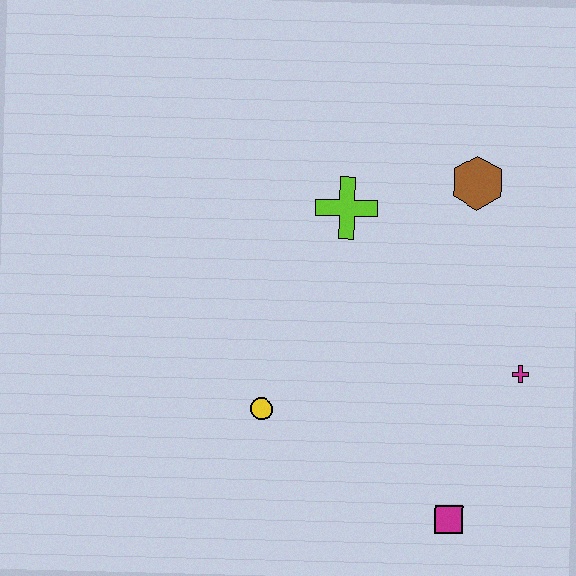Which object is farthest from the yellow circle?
The brown hexagon is farthest from the yellow circle.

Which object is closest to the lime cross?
The brown hexagon is closest to the lime cross.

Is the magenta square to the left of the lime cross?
No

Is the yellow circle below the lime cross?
Yes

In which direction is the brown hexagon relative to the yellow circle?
The brown hexagon is above the yellow circle.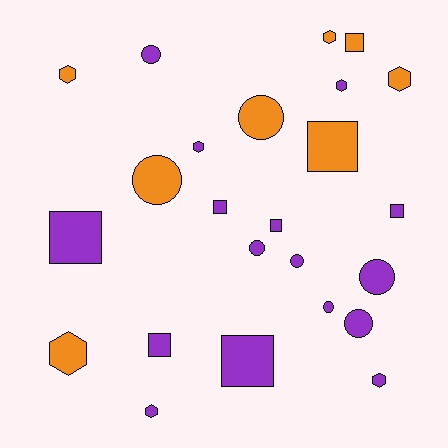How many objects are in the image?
There are 24 objects.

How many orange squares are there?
There are 2 orange squares.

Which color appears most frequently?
Purple, with 16 objects.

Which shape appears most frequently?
Square, with 8 objects.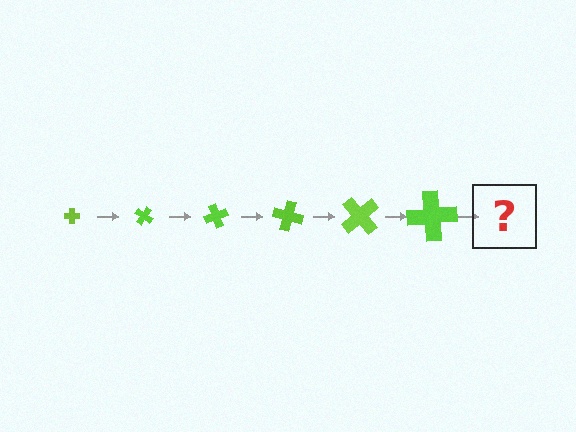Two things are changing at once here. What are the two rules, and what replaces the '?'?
The two rules are that the cross grows larger each step and it rotates 35 degrees each step. The '?' should be a cross, larger than the previous one and rotated 210 degrees from the start.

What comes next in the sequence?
The next element should be a cross, larger than the previous one and rotated 210 degrees from the start.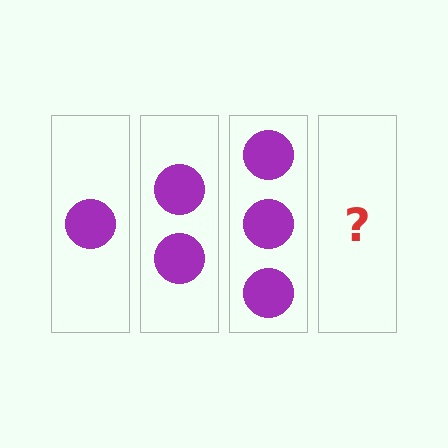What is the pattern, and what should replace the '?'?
The pattern is that each step adds one more circle. The '?' should be 4 circles.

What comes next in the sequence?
The next element should be 4 circles.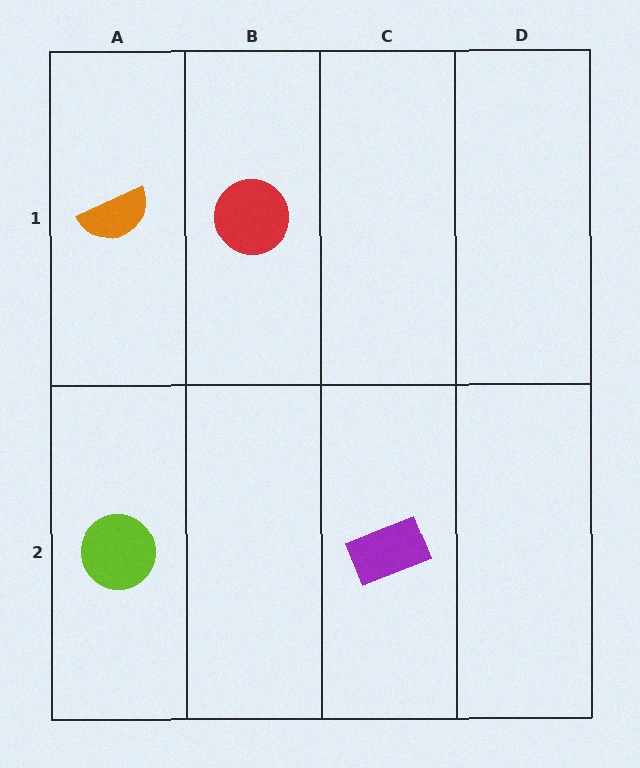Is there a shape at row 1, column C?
No, that cell is empty.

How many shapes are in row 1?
2 shapes.